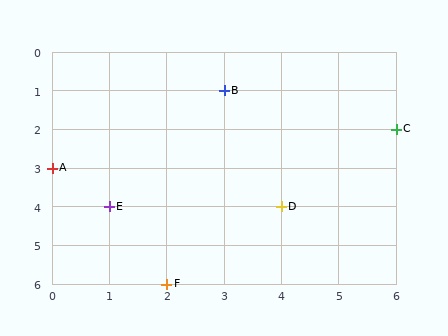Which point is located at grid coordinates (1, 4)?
Point E is at (1, 4).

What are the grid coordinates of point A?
Point A is at grid coordinates (0, 3).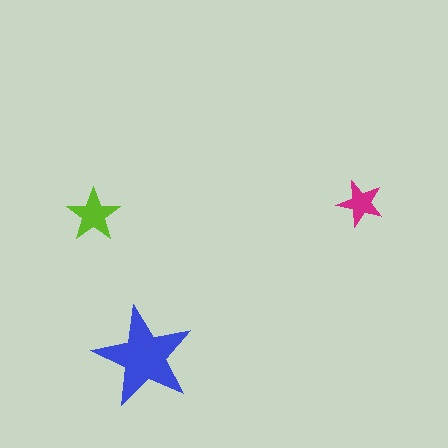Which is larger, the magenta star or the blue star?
The blue one.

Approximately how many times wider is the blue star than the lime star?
About 2 times wider.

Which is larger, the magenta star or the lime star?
The lime one.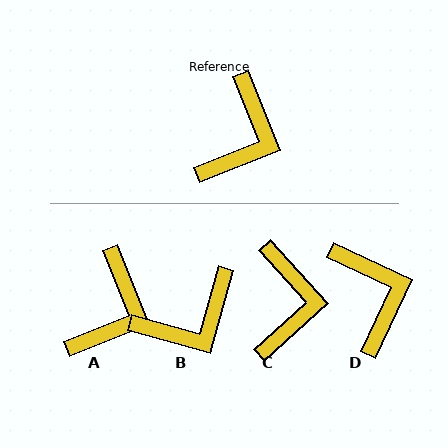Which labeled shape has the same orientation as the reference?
A.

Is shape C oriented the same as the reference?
No, it is off by about 21 degrees.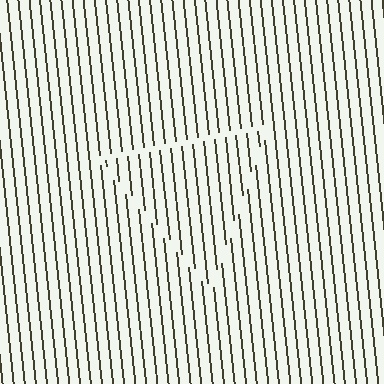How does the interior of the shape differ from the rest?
The interior of the shape contains the same grating, shifted by half a period — the contour is defined by the phase discontinuity where line-ends from the inner and outer gratings abut.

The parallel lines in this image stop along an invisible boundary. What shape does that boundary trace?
An illusory triangle. The interior of the shape contains the same grating, shifted by half a period — the contour is defined by the phase discontinuity where line-ends from the inner and outer gratings abut.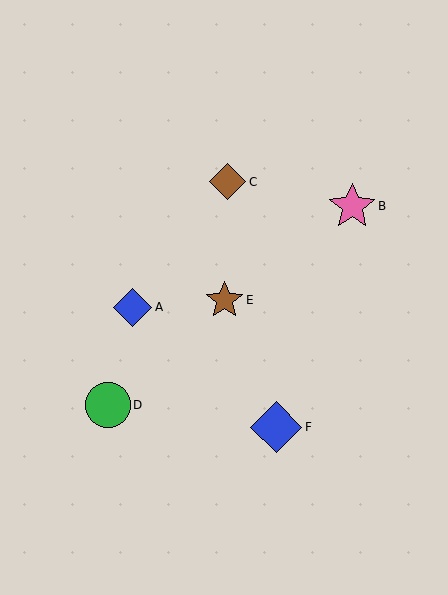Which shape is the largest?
The blue diamond (labeled F) is the largest.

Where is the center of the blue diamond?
The center of the blue diamond is at (276, 427).